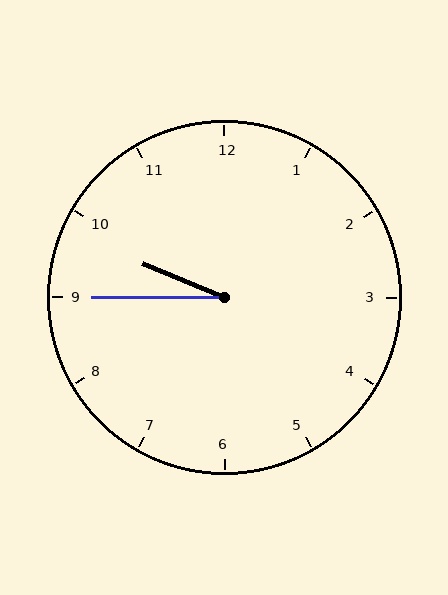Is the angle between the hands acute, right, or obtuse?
It is acute.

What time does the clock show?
9:45.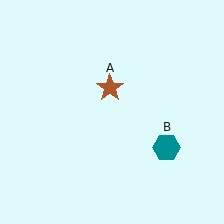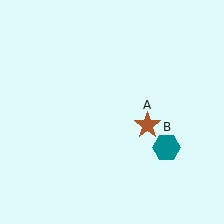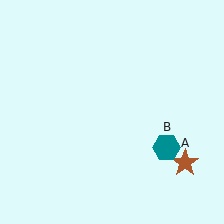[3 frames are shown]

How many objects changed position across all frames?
1 object changed position: brown star (object A).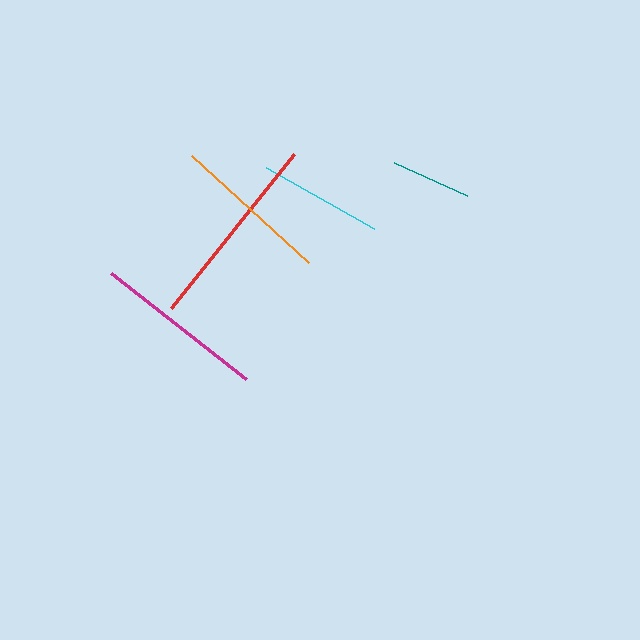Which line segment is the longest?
The red line is the longest at approximately 197 pixels.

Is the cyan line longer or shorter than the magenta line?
The magenta line is longer than the cyan line.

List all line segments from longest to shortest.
From longest to shortest: red, magenta, orange, cyan, teal.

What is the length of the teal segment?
The teal segment is approximately 81 pixels long.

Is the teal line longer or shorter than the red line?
The red line is longer than the teal line.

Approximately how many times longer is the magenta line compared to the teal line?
The magenta line is approximately 2.1 times the length of the teal line.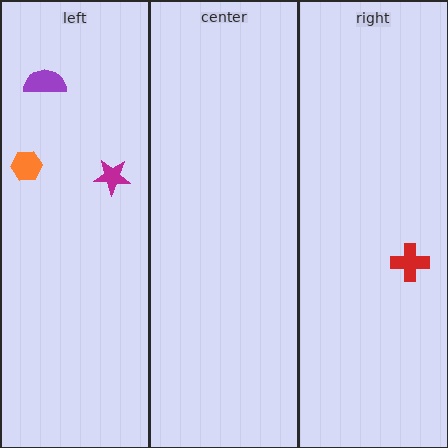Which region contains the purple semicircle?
The left region.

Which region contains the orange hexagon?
The left region.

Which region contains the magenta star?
The left region.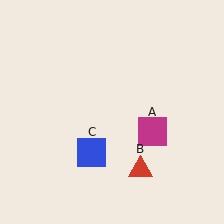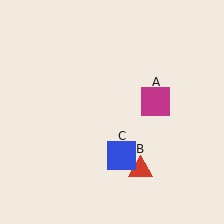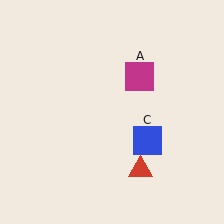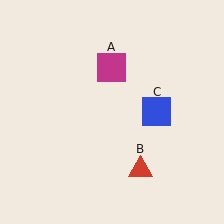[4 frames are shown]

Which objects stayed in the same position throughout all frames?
Red triangle (object B) remained stationary.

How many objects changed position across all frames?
2 objects changed position: magenta square (object A), blue square (object C).